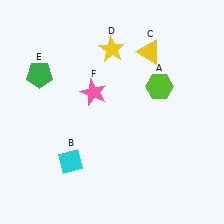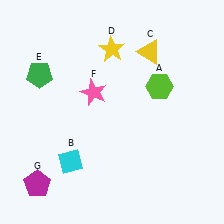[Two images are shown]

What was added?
A magenta pentagon (G) was added in Image 2.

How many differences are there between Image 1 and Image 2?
There is 1 difference between the two images.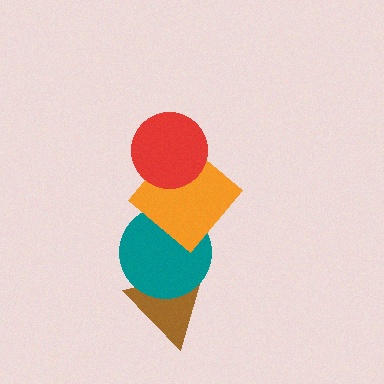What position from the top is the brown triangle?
The brown triangle is 4th from the top.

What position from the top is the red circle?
The red circle is 1st from the top.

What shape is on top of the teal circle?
The orange diamond is on top of the teal circle.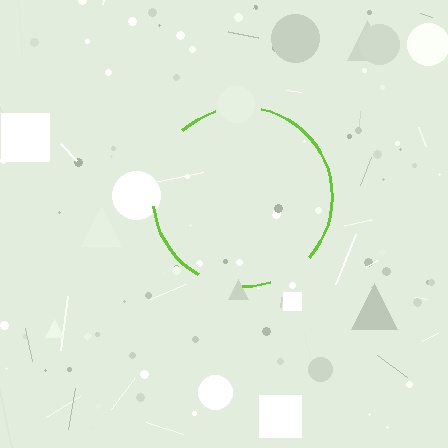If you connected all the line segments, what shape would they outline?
They would outline a circle.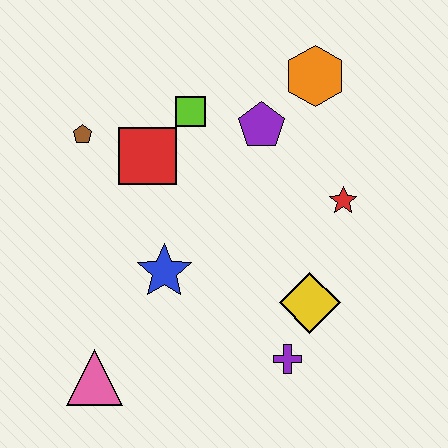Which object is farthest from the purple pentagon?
The pink triangle is farthest from the purple pentagon.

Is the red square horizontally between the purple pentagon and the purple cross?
No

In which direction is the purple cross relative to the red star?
The purple cross is below the red star.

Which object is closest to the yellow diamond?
The purple cross is closest to the yellow diamond.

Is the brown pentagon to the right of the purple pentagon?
No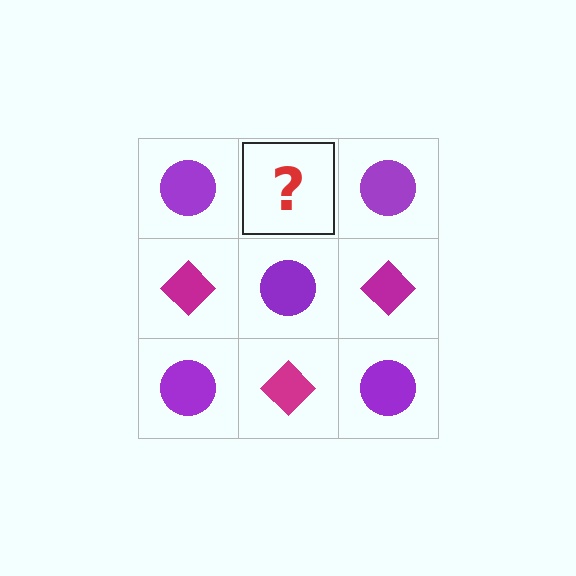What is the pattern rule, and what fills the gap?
The rule is that it alternates purple circle and magenta diamond in a checkerboard pattern. The gap should be filled with a magenta diamond.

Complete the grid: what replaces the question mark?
The question mark should be replaced with a magenta diamond.